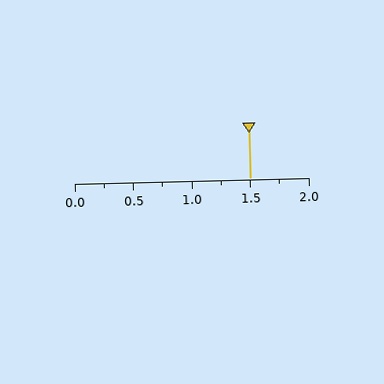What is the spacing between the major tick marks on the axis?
The major ticks are spaced 0.5 apart.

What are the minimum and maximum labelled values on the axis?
The axis runs from 0.0 to 2.0.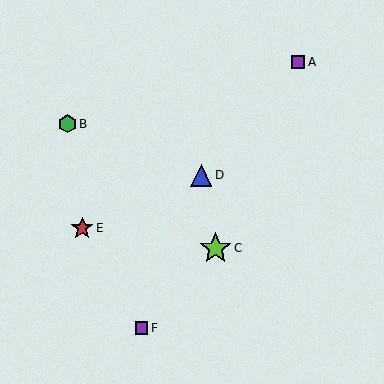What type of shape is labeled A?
Shape A is a purple square.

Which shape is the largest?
The lime star (labeled C) is the largest.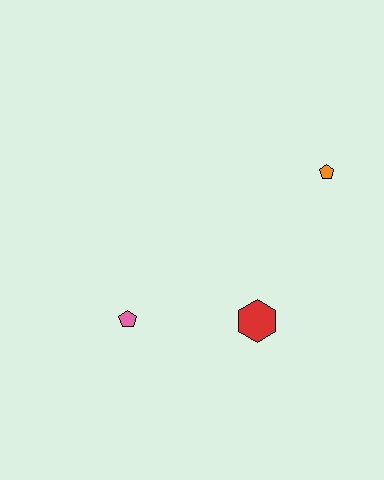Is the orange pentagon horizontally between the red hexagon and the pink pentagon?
No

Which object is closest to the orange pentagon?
The red hexagon is closest to the orange pentagon.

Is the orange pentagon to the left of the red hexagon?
No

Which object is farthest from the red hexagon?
The orange pentagon is farthest from the red hexagon.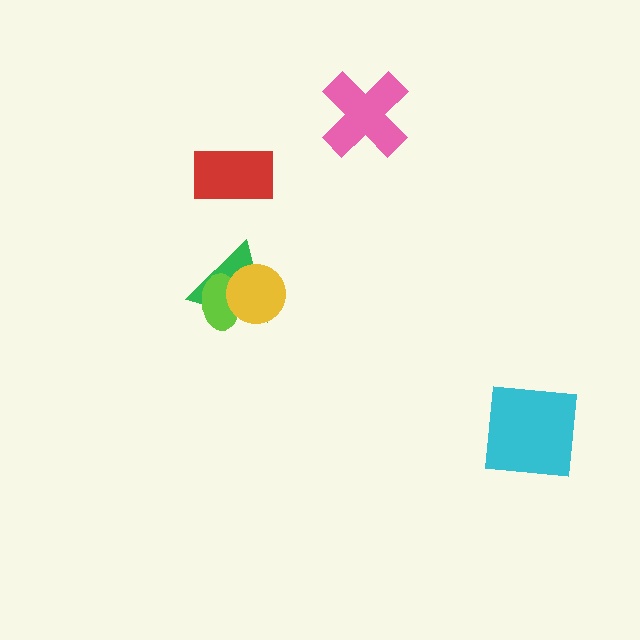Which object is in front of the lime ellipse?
The yellow circle is in front of the lime ellipse.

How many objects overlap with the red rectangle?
0 objects overlap with the red rectangle.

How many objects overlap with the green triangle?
2 objects overlap with the green triangle.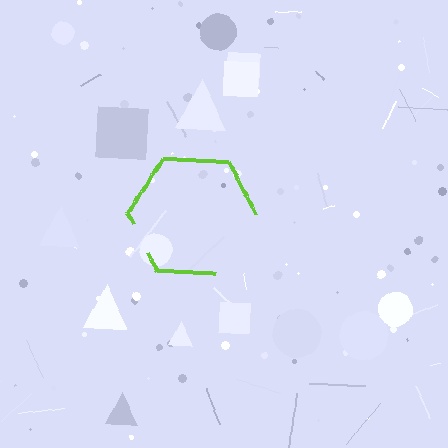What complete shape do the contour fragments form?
The contour fragments form a hexagon.